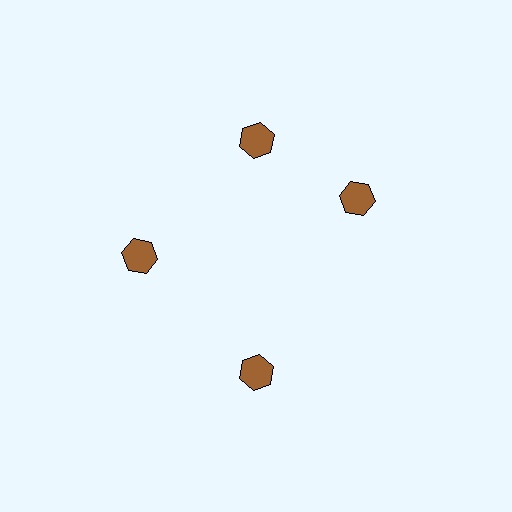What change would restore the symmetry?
The symmetry would be restored by rotating it back into even spacing with its neighbors so that all 4 hexagons sit at equal angles and equal distance from the center.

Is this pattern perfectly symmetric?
No. The 4 brown hexagons are arranged in a ring, but one element near the 3 o'clock position is rotated out of alignment along the ring, breaking the 4-fold rotational symmetry.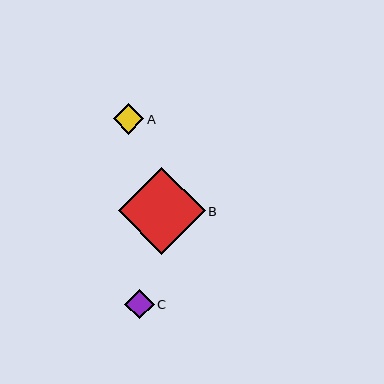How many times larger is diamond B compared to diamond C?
Diamond B is approximately 3.0 times the size of diamond C.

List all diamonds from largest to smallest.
From largest to smallest: B, A, C.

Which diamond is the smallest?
Diamond C is the smallest with a size of approximately 29 pixels.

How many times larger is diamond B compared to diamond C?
Diamond B is approximately 3.0 times the size of diamond C.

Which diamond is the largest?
Diamond B is the largest with a size of approximately 87 pixels.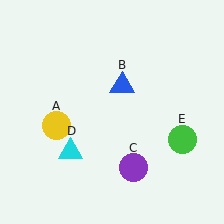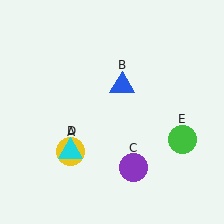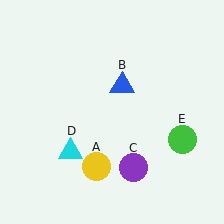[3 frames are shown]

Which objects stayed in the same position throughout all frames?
Blue triangle (object B) and purple circle (object C) and cyan triangle (object D) and green circle (object E) remained stationary.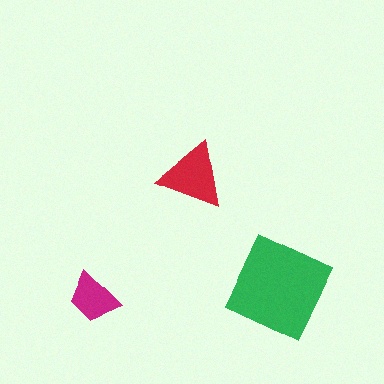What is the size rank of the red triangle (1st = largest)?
2nd.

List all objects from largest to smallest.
The green square, the red triangle, the magenta trapezoid.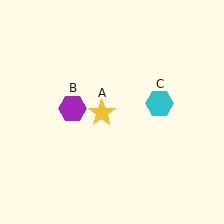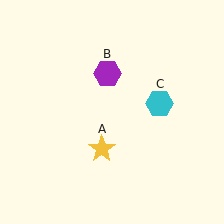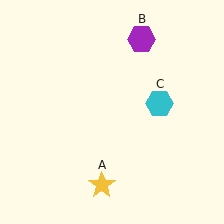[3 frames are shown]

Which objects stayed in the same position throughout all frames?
Cyan hexagon (object C) remained stationary.